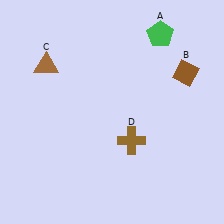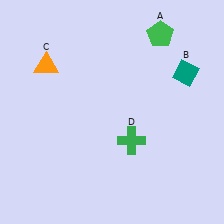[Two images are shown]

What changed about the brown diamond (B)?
In Image 1, B is brown. In Image 2, it changed to teal.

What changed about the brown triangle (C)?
In Image 1, C is brown. In Image 2, it changed to orange.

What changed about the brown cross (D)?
In Image 1, D is brown. In Image 2, it changed to green.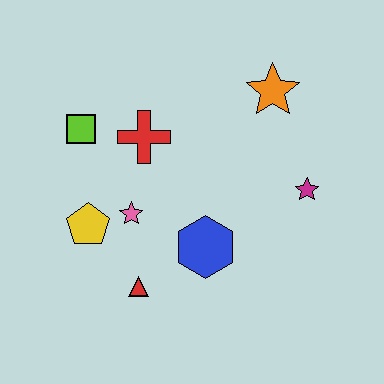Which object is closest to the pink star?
The yellow pentagon is closest to the pink star.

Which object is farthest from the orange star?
The red triangle is farthest from the orange star.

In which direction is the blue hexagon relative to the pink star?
The blue hexagon is to the right of the pink star.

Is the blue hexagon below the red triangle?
No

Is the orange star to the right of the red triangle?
Yes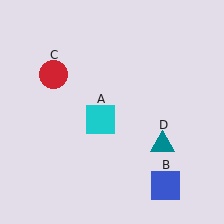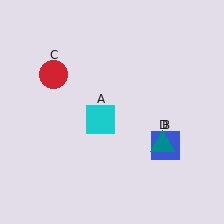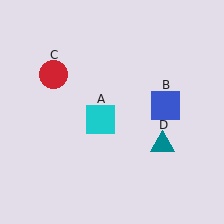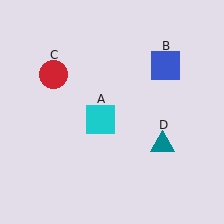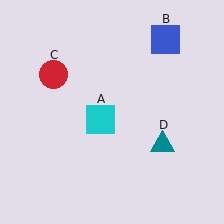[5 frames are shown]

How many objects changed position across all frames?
1 object changed position: blue square (object B).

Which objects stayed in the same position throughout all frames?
Cyan square (object A) and red circle (object C) and teal triangle (object D) remained stationary.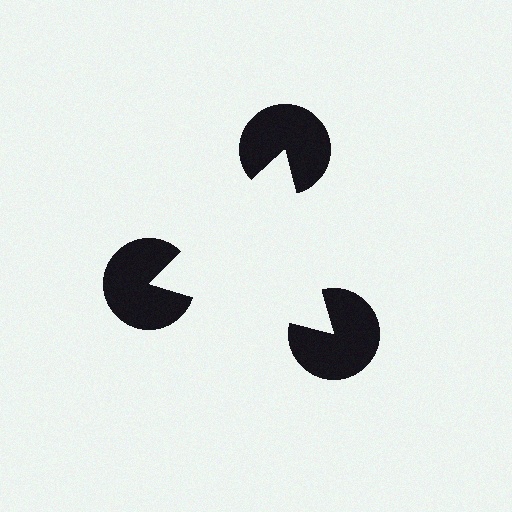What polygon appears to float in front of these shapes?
An illusory triangle — its edges are inferred from the aligned wedge cuts in the pac-man discs, not physically drawn.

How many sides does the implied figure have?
3 sides.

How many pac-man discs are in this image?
There are 3 — one at each vertex of the illusory triangle.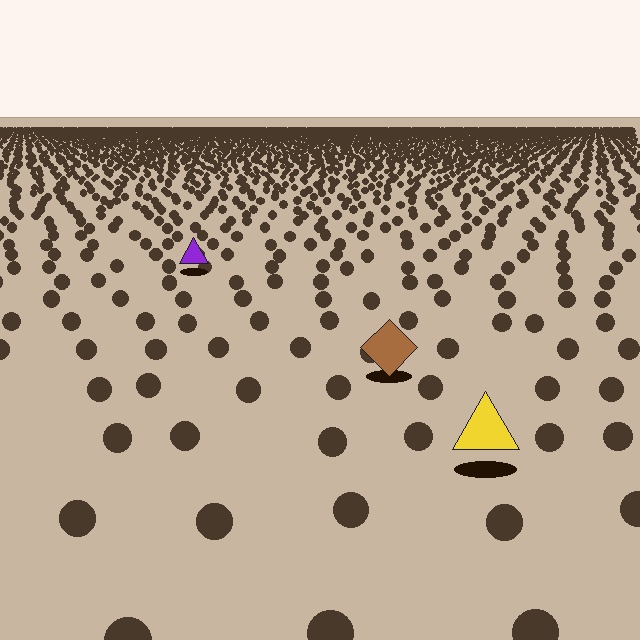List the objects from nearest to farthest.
From nearest to farthest: the yellow triangle, the brown diamond, the purple triangle.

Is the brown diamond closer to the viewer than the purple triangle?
Yes. The brown diamond is closer — you can tell from the texture gradient: the ground texture is coarser near it.